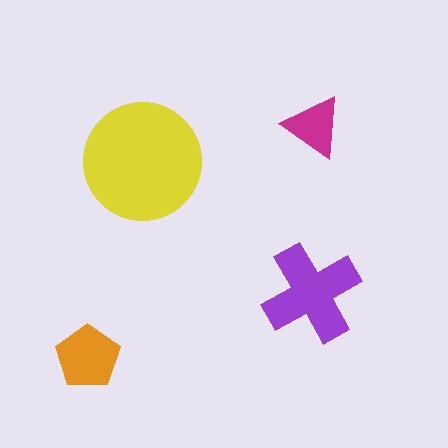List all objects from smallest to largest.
The magenta triangle, the orange pentagon, the purple cross, the yellow circle.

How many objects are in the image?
There are 4 objects in the image.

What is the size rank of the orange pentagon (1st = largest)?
3rd.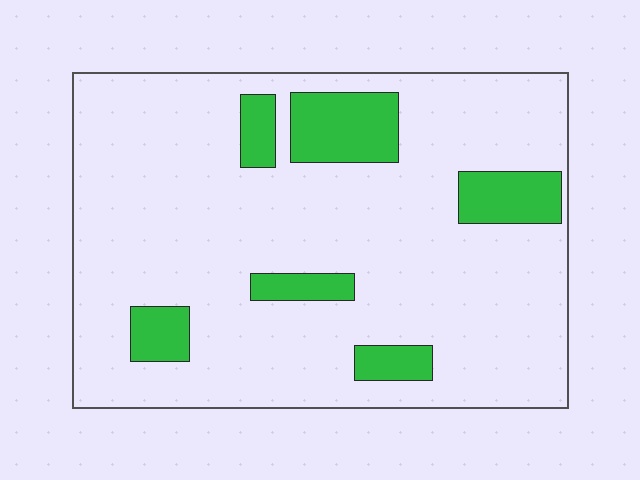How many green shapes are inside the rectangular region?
6.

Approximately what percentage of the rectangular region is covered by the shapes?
Approximately 15%.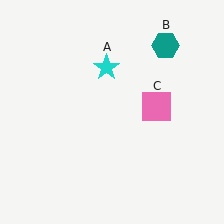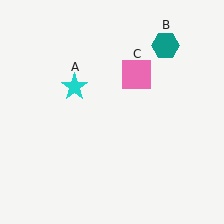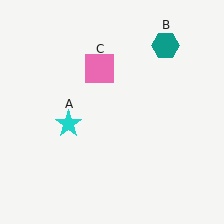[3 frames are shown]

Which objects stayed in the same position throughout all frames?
Teal hexagon (object B) remained stationary.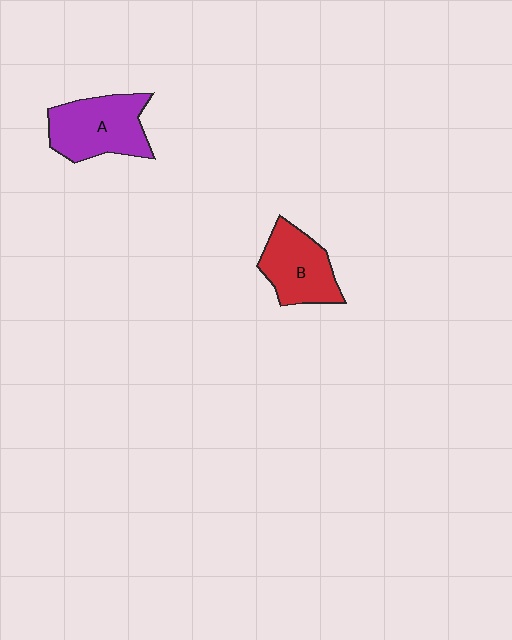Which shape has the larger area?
Shape A (purple).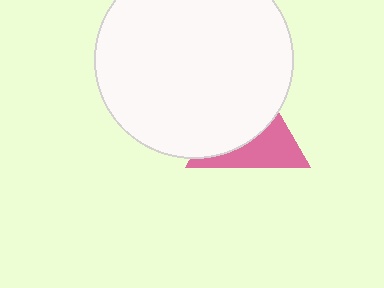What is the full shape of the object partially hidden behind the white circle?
The partially hidden object is a pink triangle.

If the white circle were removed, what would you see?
You would see the complete pink triangle.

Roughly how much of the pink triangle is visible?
A small part of it is visible (roughly 41%).